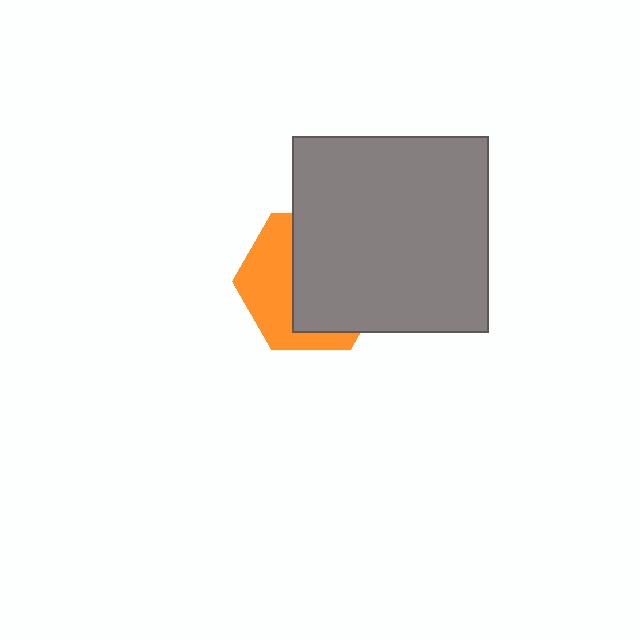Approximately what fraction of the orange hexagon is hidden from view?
Roughly 60% of the orange hexagon is hidden behind the gray square.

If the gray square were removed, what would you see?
You would see the complete orange hexagon.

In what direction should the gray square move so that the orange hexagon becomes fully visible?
The gray square should move right. That is the shortest direction to clear the overlap and leave the orange hexagon fully visible.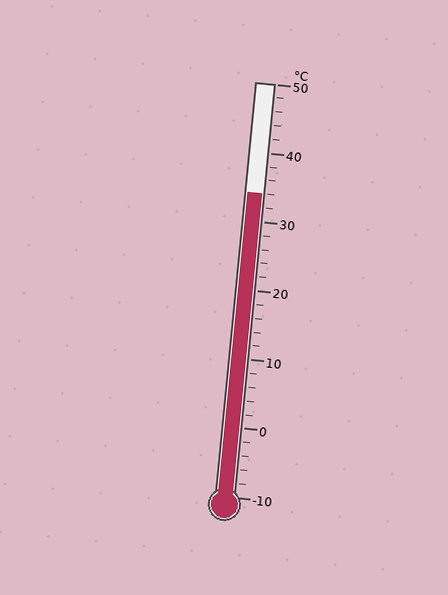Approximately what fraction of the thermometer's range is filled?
The thermometer is filled to approximately 75% of its range.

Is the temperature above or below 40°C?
The temperature is below 40°C.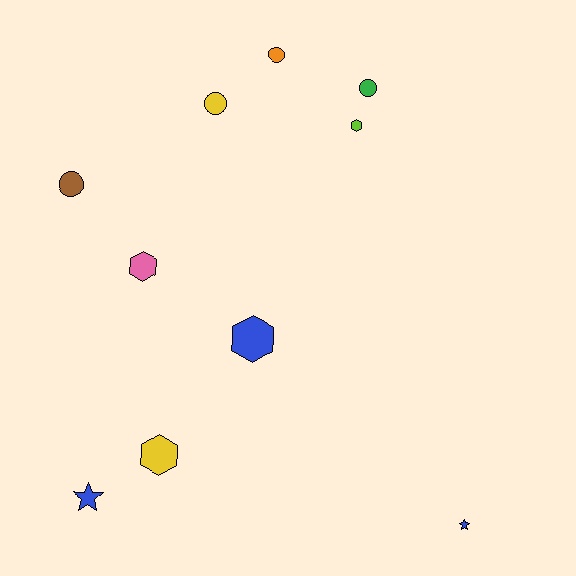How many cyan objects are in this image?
There are no cyan objects.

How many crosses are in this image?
There are no crosses.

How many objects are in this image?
There are 10 objects.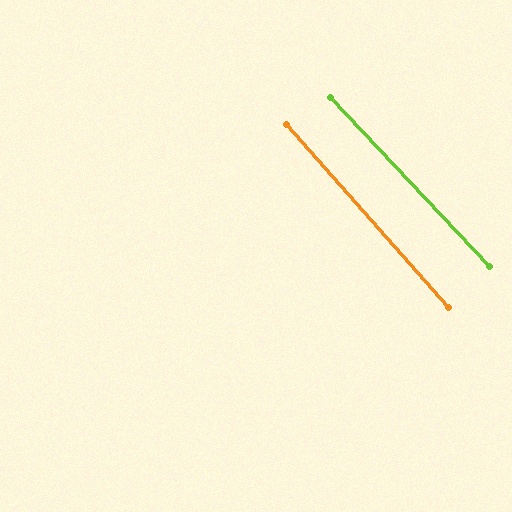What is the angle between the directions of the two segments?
Approximately 2 degrees.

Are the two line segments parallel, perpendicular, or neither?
Parallel — their directions differ by only 1.9°.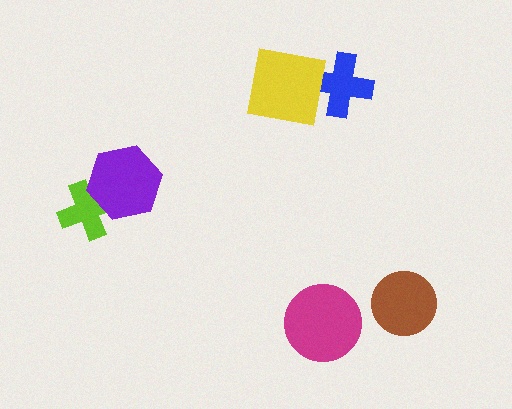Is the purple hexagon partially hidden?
No, no other shape covers it.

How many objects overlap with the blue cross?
1 object overlaps with the blue cross.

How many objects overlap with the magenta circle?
0 objects overlap with the magenta circle.